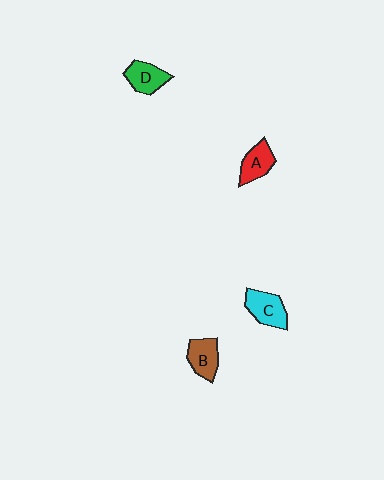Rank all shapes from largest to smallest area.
From largest to smallest: C (cyan), B (brown), D (green), A (red).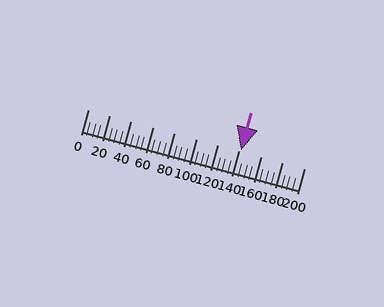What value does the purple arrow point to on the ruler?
The purple arrow points to approximately 142.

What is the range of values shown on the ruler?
The ruler shows values from 0 to 200.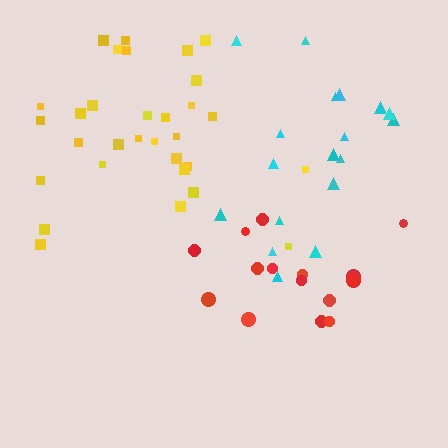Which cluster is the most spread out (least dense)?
Red.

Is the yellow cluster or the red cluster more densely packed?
Yellow.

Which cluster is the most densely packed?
Yellow.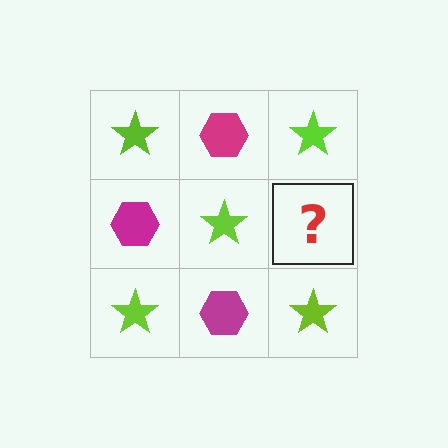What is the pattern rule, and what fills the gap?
The rule is that it alternates lime star and magenta hexagon in a checkerboard pattern. The gap should be filled with a magenta hexagon.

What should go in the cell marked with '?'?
The missing cell should contain a magenta hexagon.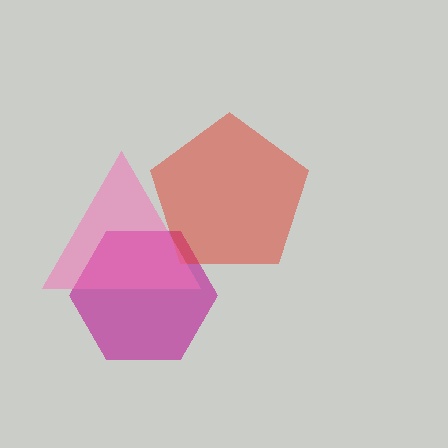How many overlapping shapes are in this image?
There are 3 overlapping shapes in the image.